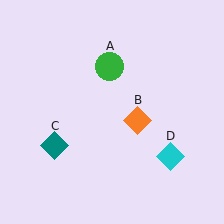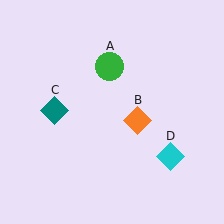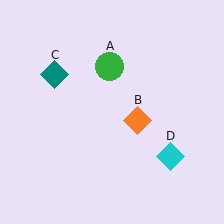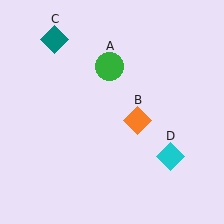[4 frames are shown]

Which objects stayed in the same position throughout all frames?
Green circle (object A) and orange diamond (object B) and cyan diamond (object D) remained stationary.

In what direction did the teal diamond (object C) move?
The teal diamond (object C) moved up.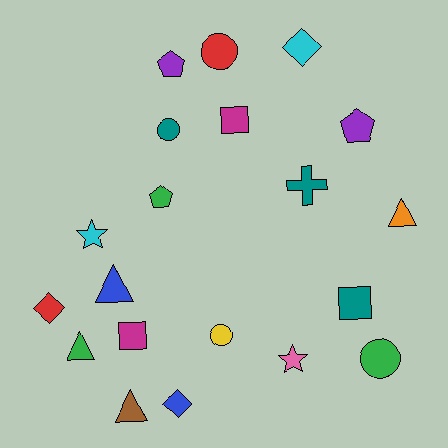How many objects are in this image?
There are 20 objects.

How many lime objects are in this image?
There are no lime objects.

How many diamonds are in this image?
There are 3 diamonds.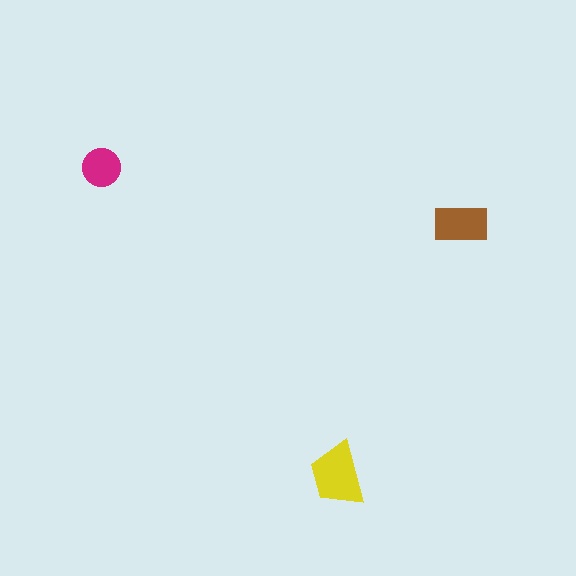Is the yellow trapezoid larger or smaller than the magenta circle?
Larger.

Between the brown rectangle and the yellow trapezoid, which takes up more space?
The yellow trapezoid.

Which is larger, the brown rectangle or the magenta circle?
The brown rectangle.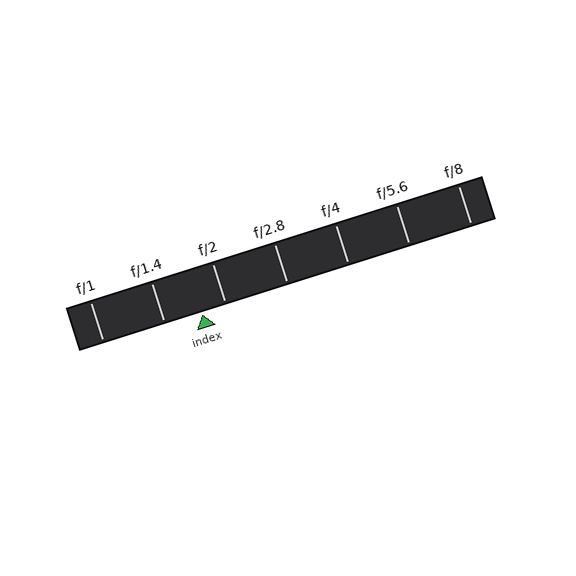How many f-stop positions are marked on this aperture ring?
There are 7 f-stop positions marked.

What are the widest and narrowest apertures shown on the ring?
The widest aperture shown is f/1 and the narrowest is f/8.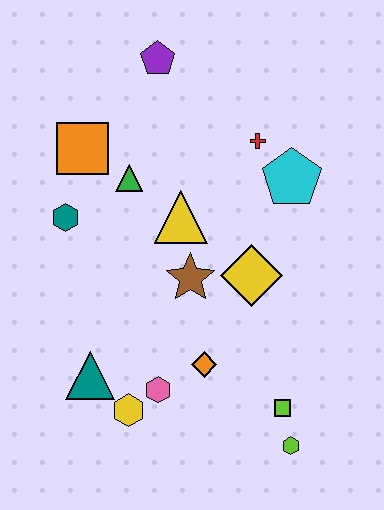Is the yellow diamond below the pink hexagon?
No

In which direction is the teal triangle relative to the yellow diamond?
The teal triangle is to the left of the yellow diamond.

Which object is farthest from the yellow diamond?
The purple pentagon is farthest from the yellow diamond.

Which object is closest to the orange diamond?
The pink hexagon is closest to the orange diamond.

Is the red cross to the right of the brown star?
Yes